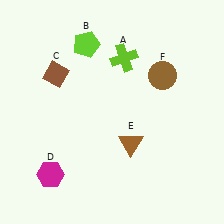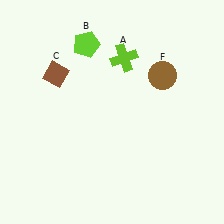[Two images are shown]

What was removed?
The magenta hexagon (D), the brown triangle (E) were removed in Image 2.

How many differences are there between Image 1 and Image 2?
There are 2 differences between the two images.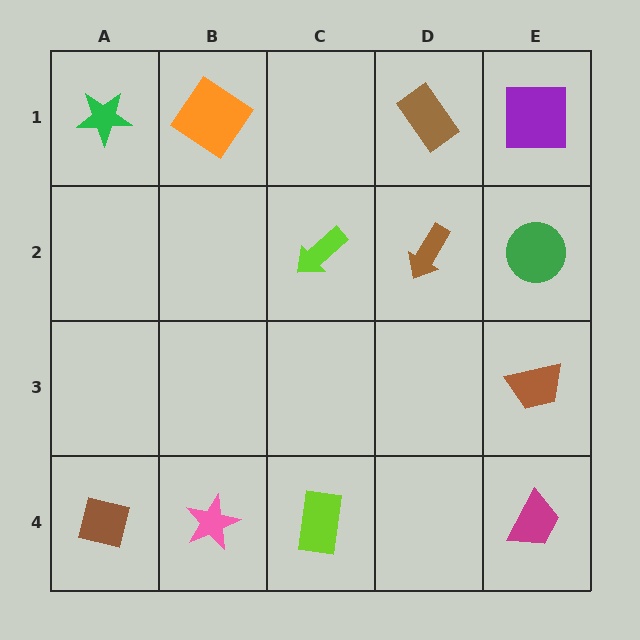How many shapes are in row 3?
1 shape.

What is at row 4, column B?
A pink star.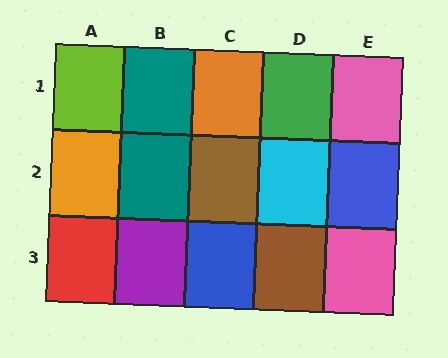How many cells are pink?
2 cells are pink.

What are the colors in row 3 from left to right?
Red, purple, blue, brown, pink.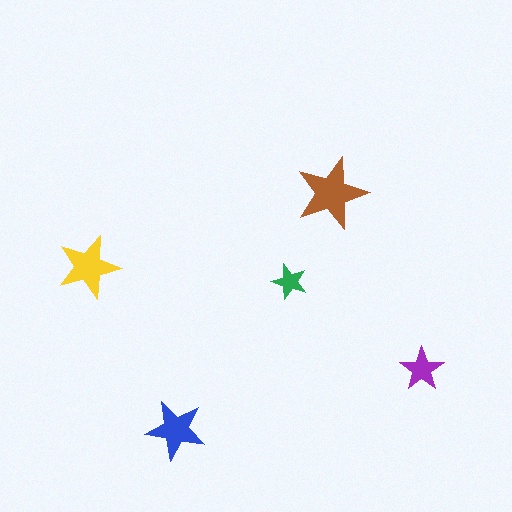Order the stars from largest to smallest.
the brown one, the yellow one, the blue one, the purple one, the green one.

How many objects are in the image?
There are 5 objects in the image.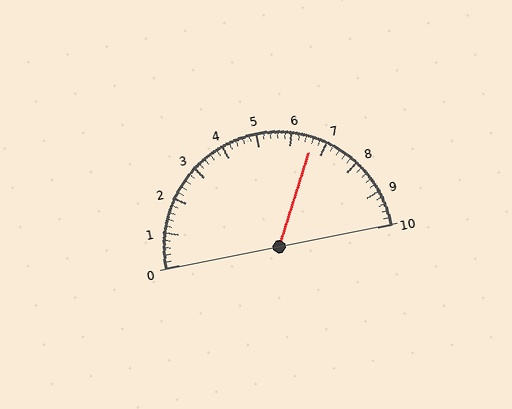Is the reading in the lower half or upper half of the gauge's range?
The reading is in the upper half of the range (0 to 10).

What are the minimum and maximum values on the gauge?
The gauge ranges from 0 to 10.